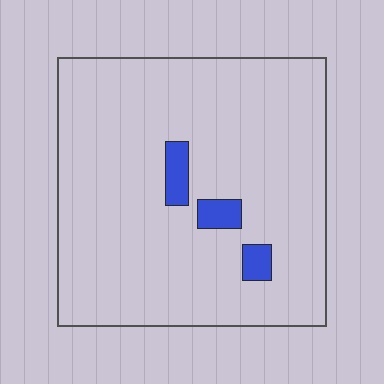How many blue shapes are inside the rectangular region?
3.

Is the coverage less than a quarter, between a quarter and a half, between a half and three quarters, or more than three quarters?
Less than a quarter.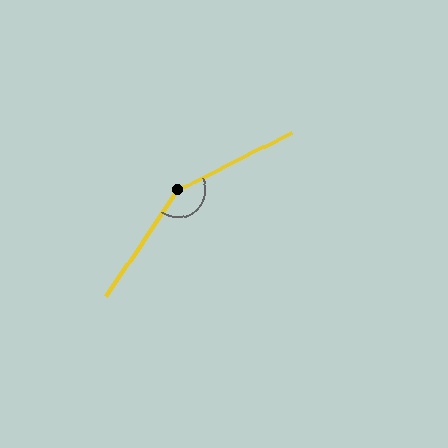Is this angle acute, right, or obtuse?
It is obtuse.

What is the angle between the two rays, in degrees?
Approximately 151 degrees.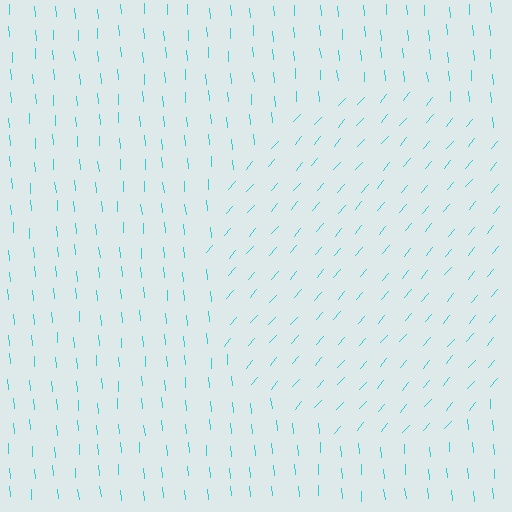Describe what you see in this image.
The image is filled with small cyan line segments. A circle region in the image has lines oriented differently from the surrounding lines, creating a visible texture boundary.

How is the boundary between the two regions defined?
The boundary is defined purely by a change in line orientation (approximately 45 degrees difference). All lines are the same color and thickness.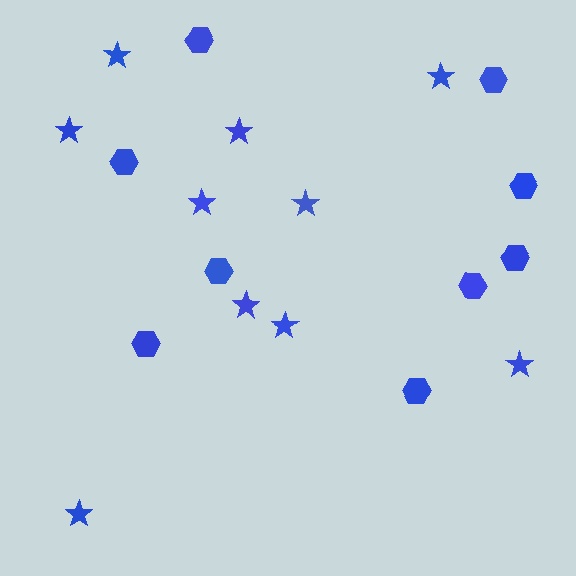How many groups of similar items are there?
There are 2 groups: one group of stars (10) and one group of hexagons (9).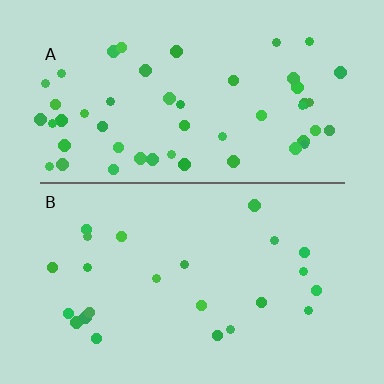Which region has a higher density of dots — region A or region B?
A (the top).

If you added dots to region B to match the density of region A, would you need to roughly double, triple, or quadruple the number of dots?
Approximately double.